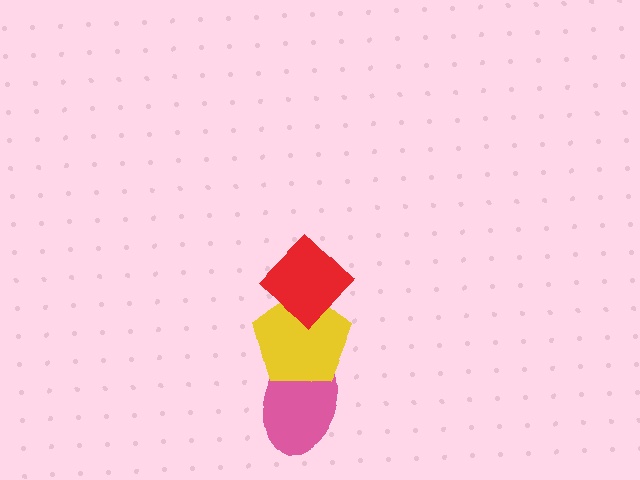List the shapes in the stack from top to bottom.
From top to bottom: the red diamond, the yellow pentagon, the pink ellipse.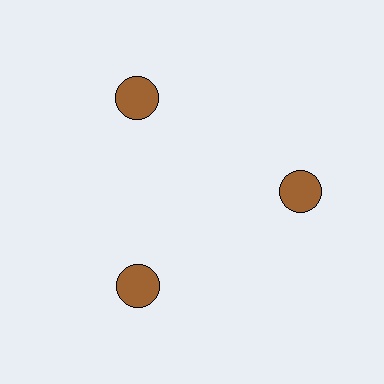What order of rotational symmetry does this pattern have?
This pattern has 3-fold rotational symmetry.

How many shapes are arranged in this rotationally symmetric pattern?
There are 3 shapes, arranged in 3 groups of 1.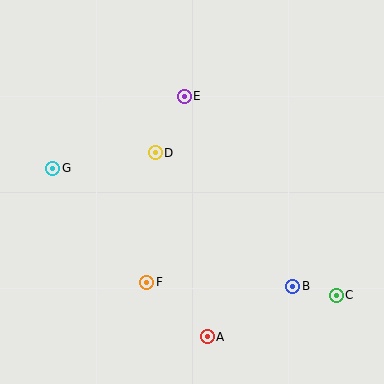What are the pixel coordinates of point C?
Point C is at (336, 295).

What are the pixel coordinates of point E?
Point E is at (184, 96).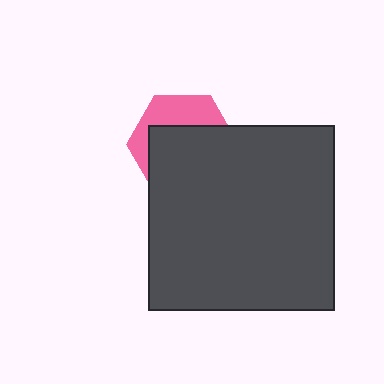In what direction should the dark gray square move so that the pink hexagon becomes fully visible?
The dark gray square should move down. That is the shortest direction to clear the overlap and leave the pink hexagon fully visible.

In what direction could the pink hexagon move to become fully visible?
The pink hexagon could move up. That would shift it out from behind the dark gray square entirely.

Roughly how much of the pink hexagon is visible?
A small part of it is visible (roughly 35%).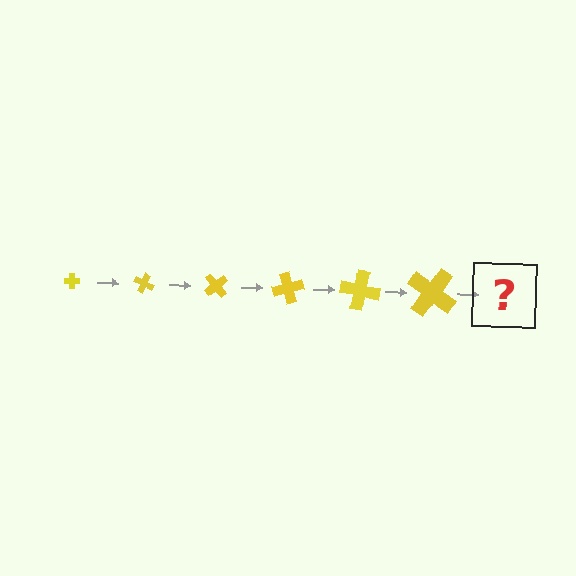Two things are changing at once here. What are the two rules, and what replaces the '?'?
The two rules are that the cross grows larger each step and it rotates 25 degrees each step. The '?' should be a cross, larger than the previous one and rotated 150 degrees from the start.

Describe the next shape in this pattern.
It should be a cross, larger than the previous one and rotated 150 degrees from the start.